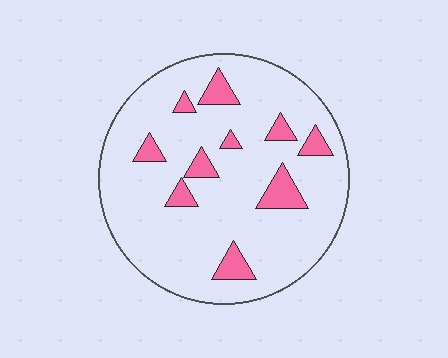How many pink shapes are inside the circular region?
10.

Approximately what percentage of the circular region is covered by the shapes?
Approximately 15%.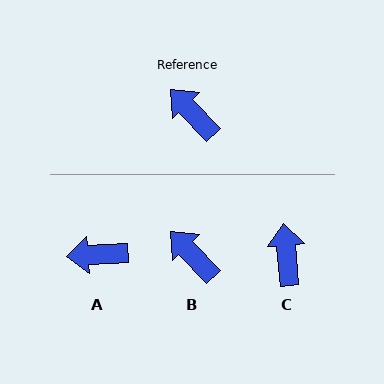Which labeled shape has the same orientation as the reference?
B.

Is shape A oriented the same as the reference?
No, it is off by about 50 degrees.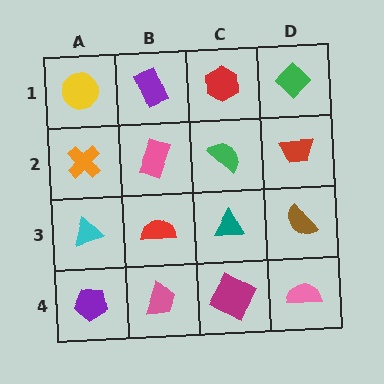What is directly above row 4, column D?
A brown semicircle.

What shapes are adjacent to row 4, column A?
A cyan triangle (row 3, column A), a pink trapezoid (row 4, column B).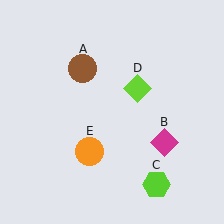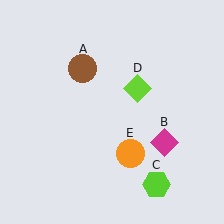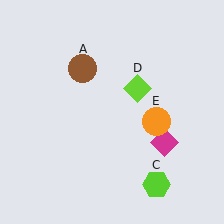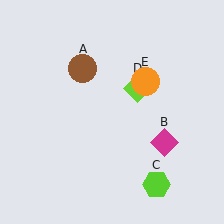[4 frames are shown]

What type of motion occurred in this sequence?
The orange circle (object E) rotated counterclockwise around the center of the scene.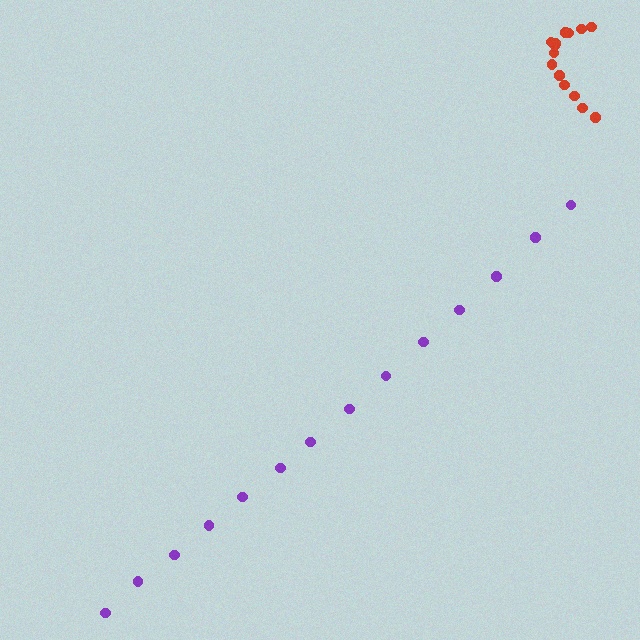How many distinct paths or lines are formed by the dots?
There are 2 distinct paths.